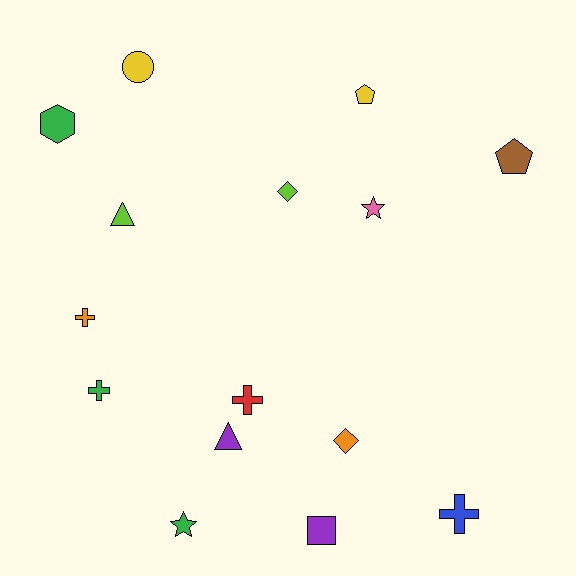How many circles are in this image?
There is 1 circle.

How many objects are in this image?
There are 15 objects.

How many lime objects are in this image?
There are 2 lime objects.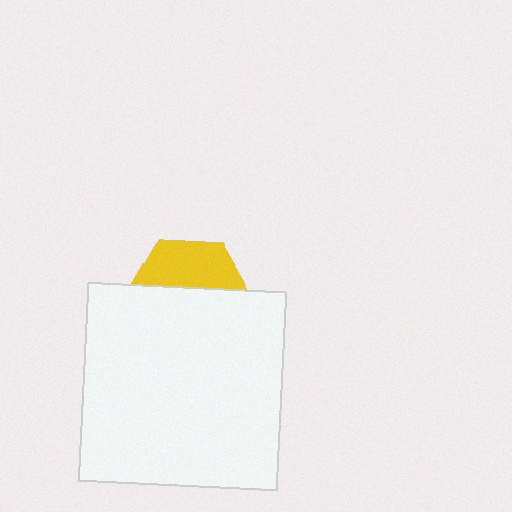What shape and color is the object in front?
The object in front is a white square.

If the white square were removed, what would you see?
You would see the complete yellow hexagon.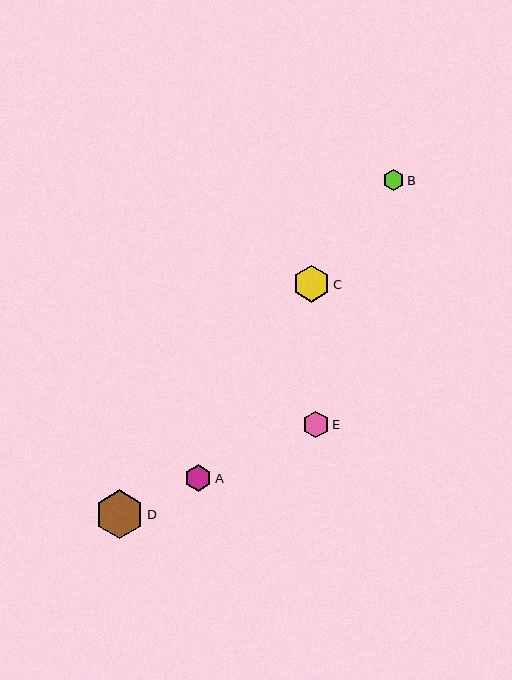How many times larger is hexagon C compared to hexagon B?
Hexagon C is approximately 1.8 times the size of hexagon B.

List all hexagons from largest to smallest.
From largest to smallest: D, C, A, E, B.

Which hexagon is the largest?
Hexagon D is the largest with a size of approximately 48 pixels.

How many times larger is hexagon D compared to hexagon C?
Hexagon D is approximately 1.3 times the size of hexagon C.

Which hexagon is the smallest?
Hexagon B is the smallest with a size of approximately 21 pixels.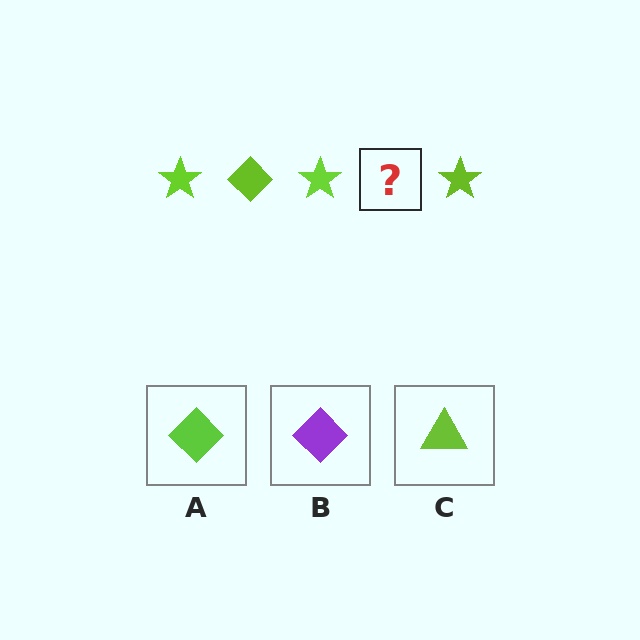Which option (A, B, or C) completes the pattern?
A.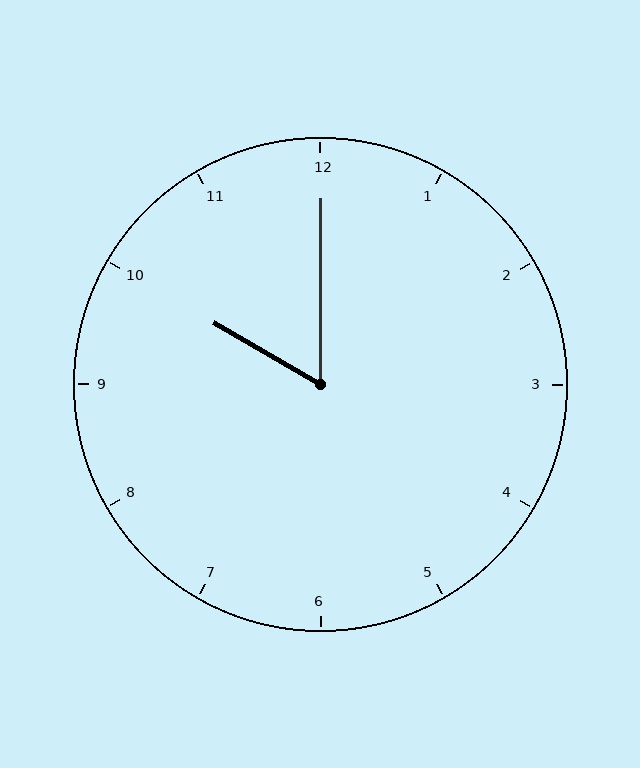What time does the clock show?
10:00.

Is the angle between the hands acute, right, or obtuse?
It is acute.